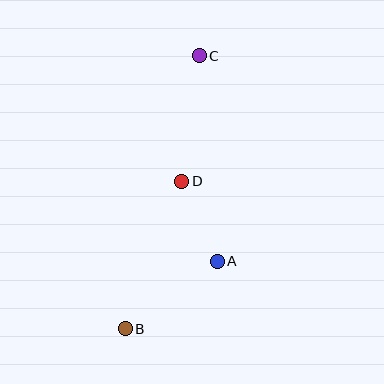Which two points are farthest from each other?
Points B and C are farthest from each other.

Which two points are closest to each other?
Points A and D are closest to each other.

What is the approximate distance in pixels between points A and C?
The distance between A and C is approximately 206 pixels.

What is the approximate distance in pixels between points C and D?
The distance between C and D is approximately 127 pixels.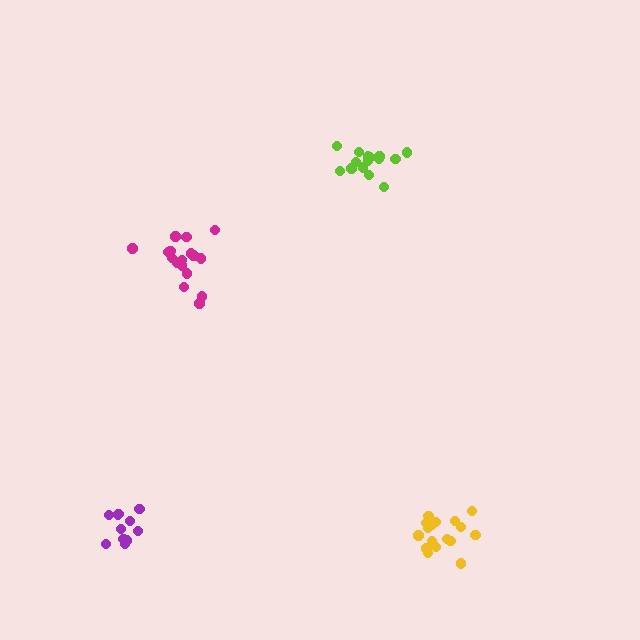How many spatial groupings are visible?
There are 4 spatial groupings.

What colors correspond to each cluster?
The clusters are colored: lime, magenta, purple, yellow.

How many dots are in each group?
Group 1: 15 dots, Group 2: 17 dots, Group 3: 11 dots, Group 4: 17 dots (60 total).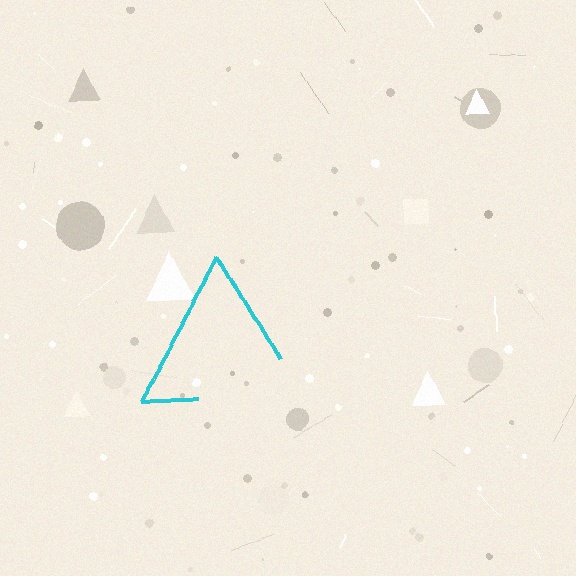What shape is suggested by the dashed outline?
The dashed outline suggests a triangle.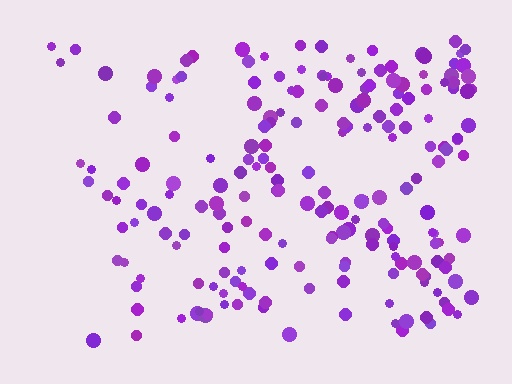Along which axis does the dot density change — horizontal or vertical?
Horizontal.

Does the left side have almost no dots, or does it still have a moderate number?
Still a moderate number, just noticeably fewer than the right.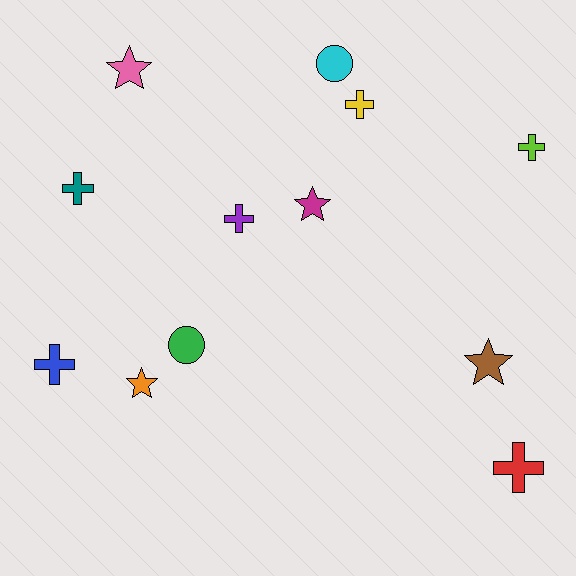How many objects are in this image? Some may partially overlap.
There are 12 objects.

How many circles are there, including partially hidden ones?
There are 2 circles.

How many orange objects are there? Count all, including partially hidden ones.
There is 1 orange object.